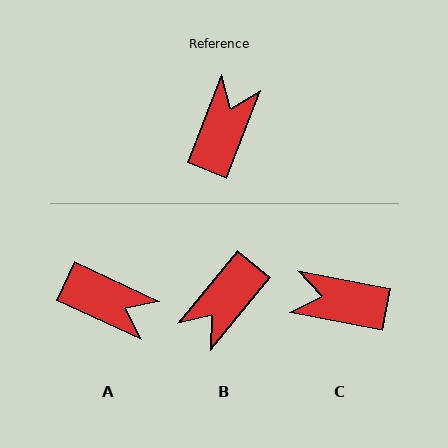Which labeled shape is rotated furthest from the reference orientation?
B, about 161 degrees away.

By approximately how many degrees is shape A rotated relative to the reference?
Approximately 94 degrees clockwise.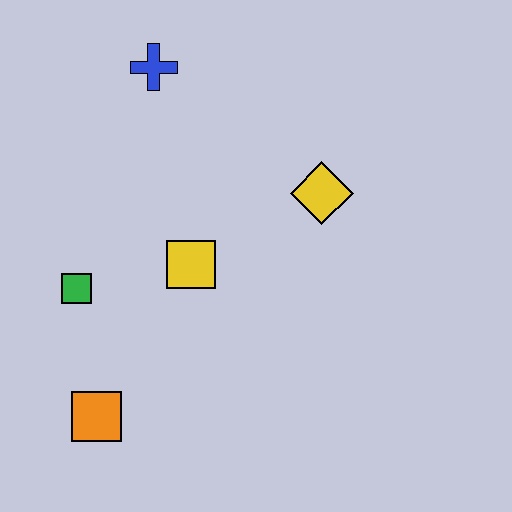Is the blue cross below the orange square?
No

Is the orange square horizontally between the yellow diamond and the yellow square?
No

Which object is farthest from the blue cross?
The orange square is farthest from the blue cross.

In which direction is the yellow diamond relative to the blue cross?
The yellow diamond is to the right of the blue cross.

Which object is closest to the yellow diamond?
The yellow square is closest to the yellow diamond.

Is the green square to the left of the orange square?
Yes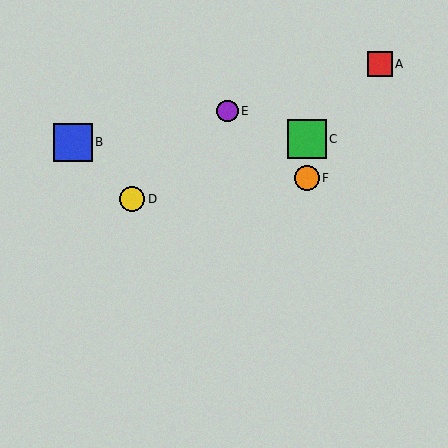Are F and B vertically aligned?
No, F is at x≈307 and B is at x≈73.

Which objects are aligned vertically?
Objects C, F are aligned vertically.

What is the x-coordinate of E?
Object E is at x≈228.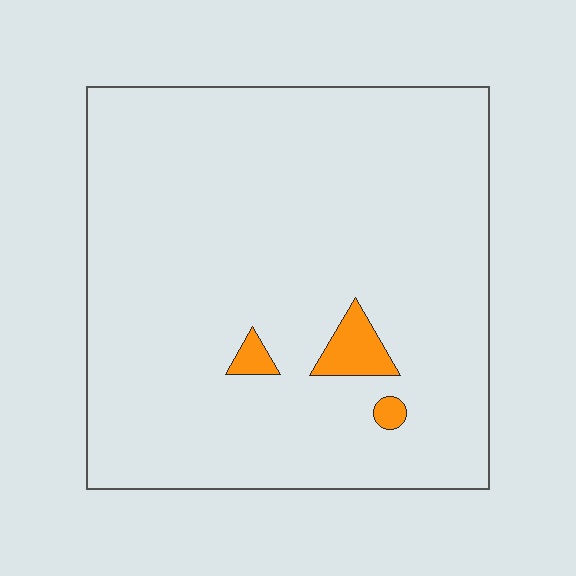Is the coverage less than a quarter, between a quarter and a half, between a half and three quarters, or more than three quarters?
Less than a quarter.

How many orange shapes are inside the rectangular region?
3.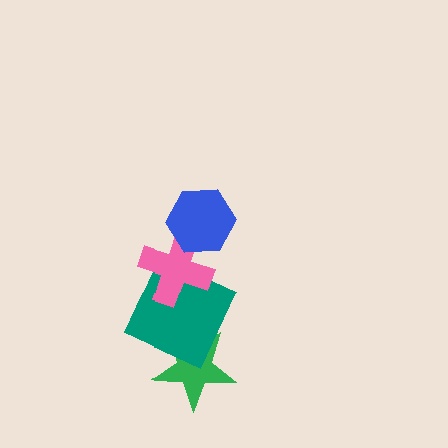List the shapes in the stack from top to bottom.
From top to bottom: the blue hexagon, the pink cross, the teal square, the green star.